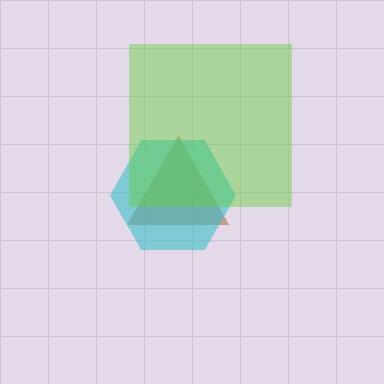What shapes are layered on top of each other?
The layered shapes are: a brown triangle, a cyan hexagon, a lime square.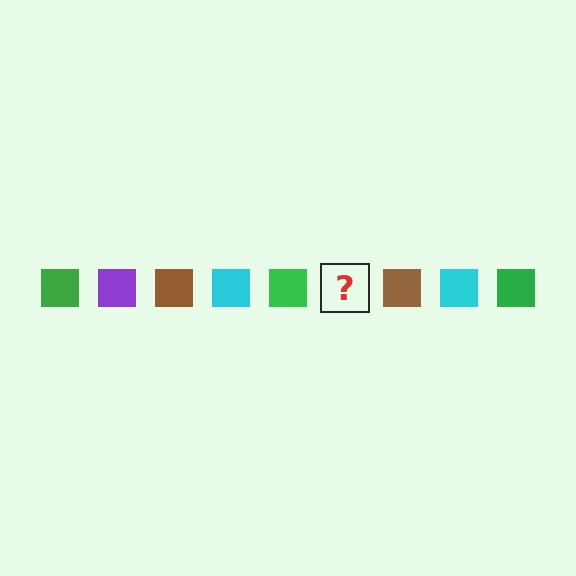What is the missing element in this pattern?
The missing element is a purple square.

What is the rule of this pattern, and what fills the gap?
The rule is that the pattern cycles through green, purple, brown, cyan squares. The gap should be filled with a purple square.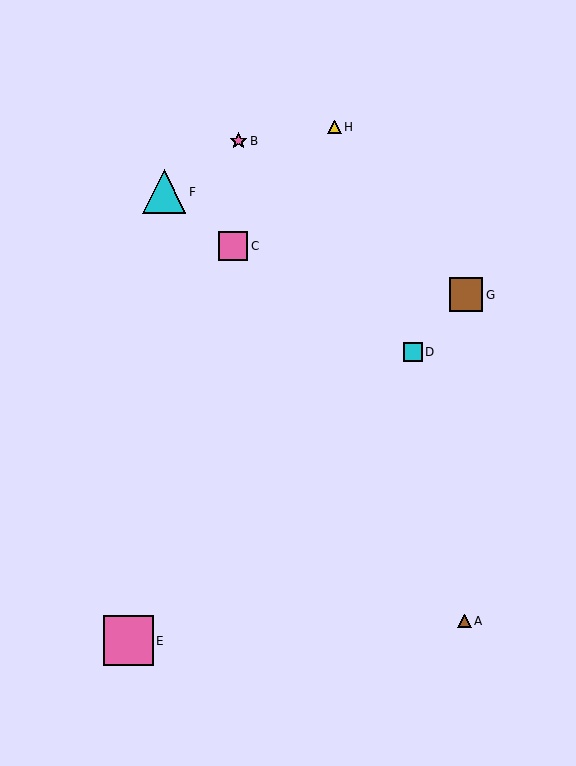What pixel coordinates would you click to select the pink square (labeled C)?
Click at (233, 246) to select the pink square C.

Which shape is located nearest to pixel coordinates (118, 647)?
The pink square (labeled E) at (128, 641) is nearest to that location.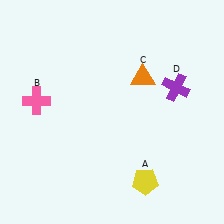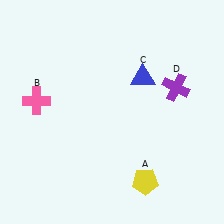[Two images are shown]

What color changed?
The triangle (C) changed from orange in Image 1 to blue in Image 2.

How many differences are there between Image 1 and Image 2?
There is 1 difference between the two images.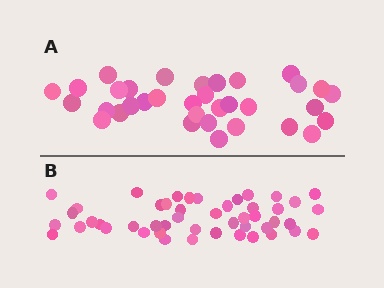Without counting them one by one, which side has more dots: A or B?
Region B (the bottom region) has more dots.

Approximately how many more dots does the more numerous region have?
Region B has approximately 15 more dots than region A.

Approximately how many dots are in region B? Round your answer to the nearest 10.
About 50 dots. (The exact count is 48, which rounds to 50.)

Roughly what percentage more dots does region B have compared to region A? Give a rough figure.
About 40% more.